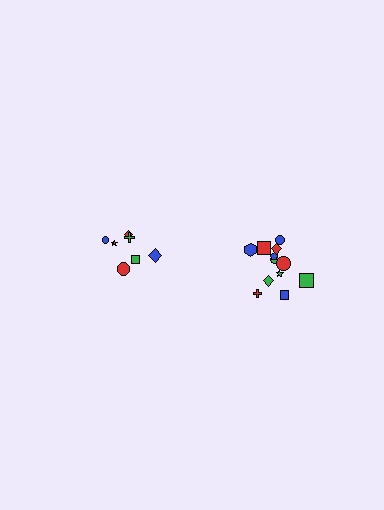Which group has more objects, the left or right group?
The right group.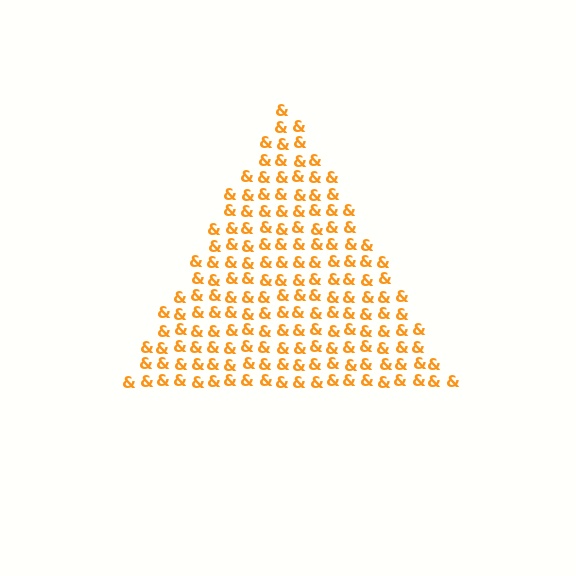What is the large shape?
The large shape is a triangle.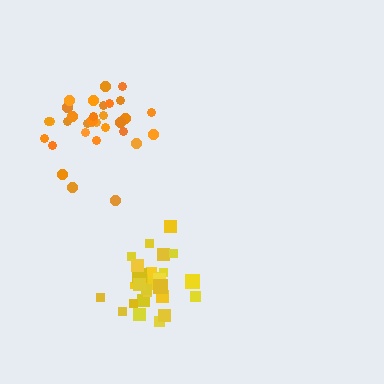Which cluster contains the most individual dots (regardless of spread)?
Orange (32).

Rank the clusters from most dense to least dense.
yellow, orange.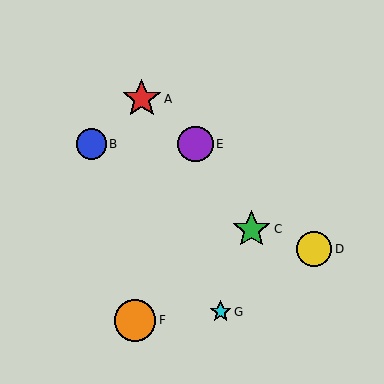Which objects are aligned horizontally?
Objects B, E are aligned horizontally.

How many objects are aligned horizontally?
2 objects (B, E) are aligned horizontally.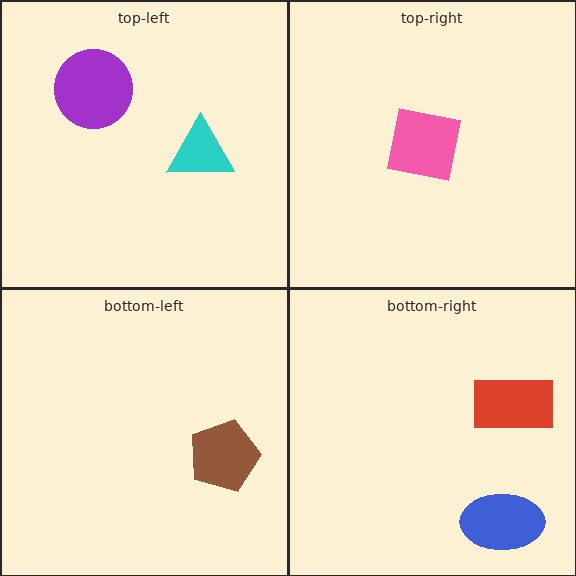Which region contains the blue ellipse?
The bottom-right region.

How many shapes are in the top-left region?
2.